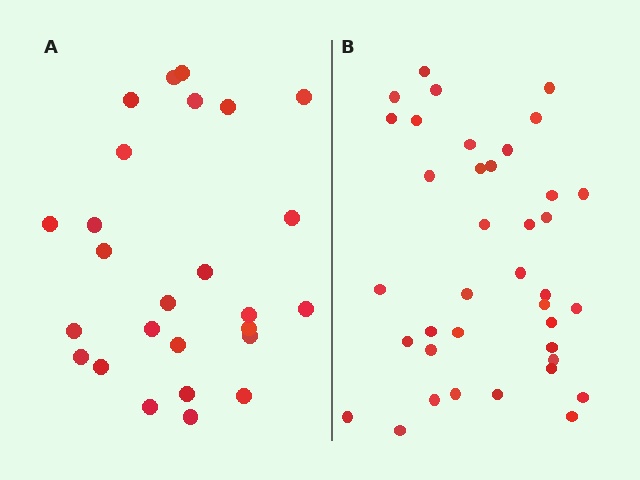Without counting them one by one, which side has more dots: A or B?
Region B (the right region) has more dots.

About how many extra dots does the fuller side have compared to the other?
Region B has roughly 12 or so more dots than region A.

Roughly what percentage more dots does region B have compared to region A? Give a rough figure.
About 45% more.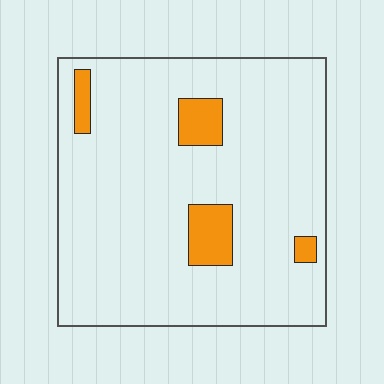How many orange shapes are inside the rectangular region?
4.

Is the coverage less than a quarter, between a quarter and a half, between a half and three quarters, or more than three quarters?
Less than a quarter.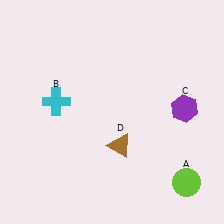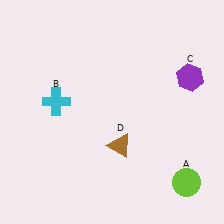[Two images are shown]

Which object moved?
The purple hexagon (C) moved up.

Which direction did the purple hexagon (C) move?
The purple hexagon (C) moved up.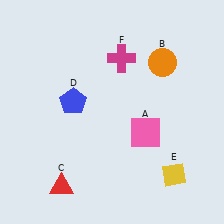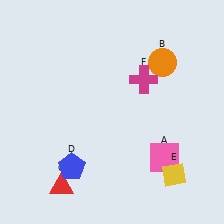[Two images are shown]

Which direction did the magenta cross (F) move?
The magenta cross (F) moved right.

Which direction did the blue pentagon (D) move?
The blue pentagon (D) moved down.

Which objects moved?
The objects that moved are: the pink square (A), the blue pentagon (D), the magenta cross (F).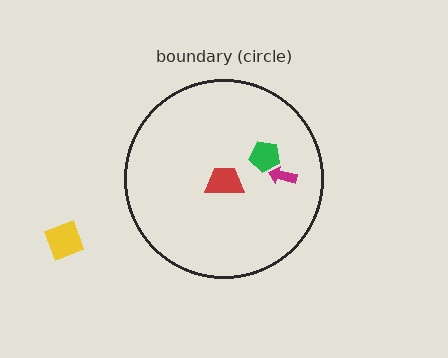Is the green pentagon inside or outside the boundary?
Inside.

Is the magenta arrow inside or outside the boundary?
Inside.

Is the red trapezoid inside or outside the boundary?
Inside.